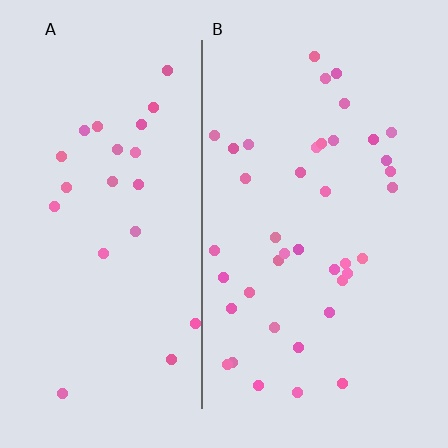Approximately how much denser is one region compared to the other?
Approximately 1.8× — region B over region A.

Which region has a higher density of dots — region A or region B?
B (the right).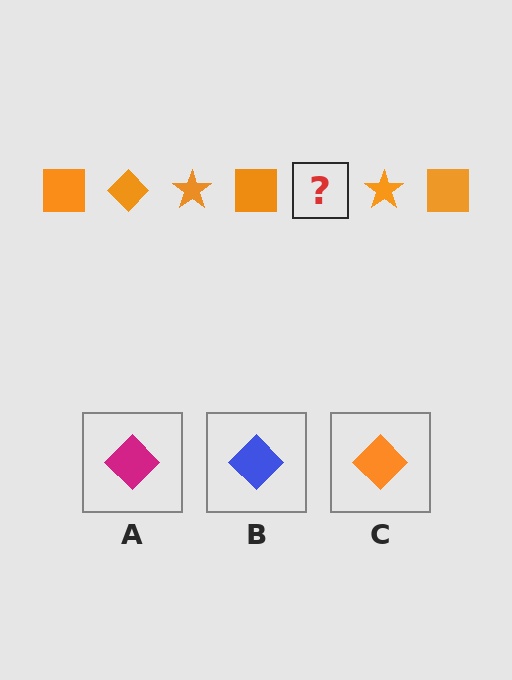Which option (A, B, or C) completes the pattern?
C.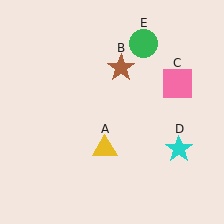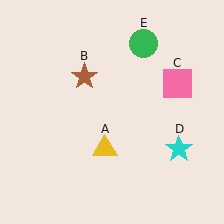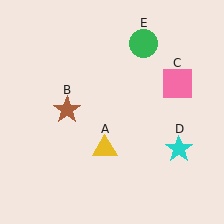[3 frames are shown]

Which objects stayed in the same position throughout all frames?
Yellow triangle (object A) and pink square (object C) and cyan star (object D) and green circle (object E) remained stationary.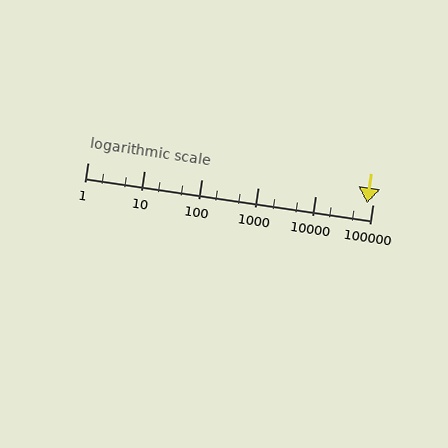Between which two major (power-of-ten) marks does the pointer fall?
The pointer is between 10000 and 100000.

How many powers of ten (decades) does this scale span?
The scale spans 5 decades, from 1 to 100000.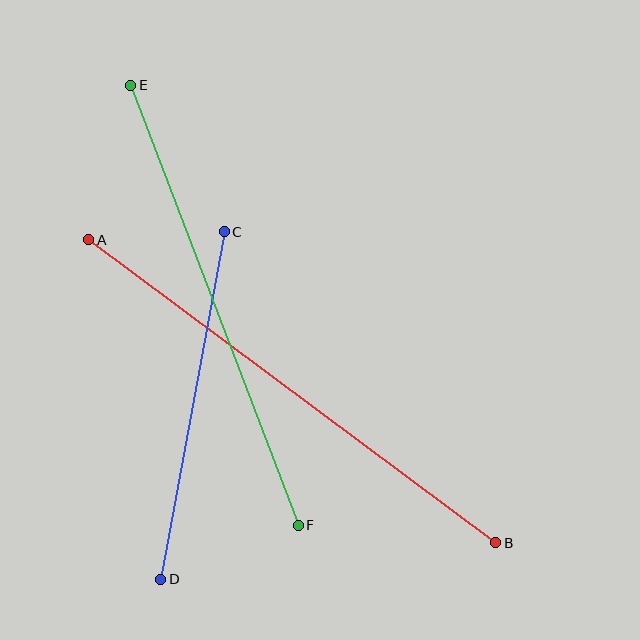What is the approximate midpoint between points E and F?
The midpoint is at approximately (215, 305) pixels.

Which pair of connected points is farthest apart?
Points A and B are farthest apart.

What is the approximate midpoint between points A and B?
The midpoint is at approximately (292, 391) pixels.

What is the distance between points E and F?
The distance is approximately 470 pixels.